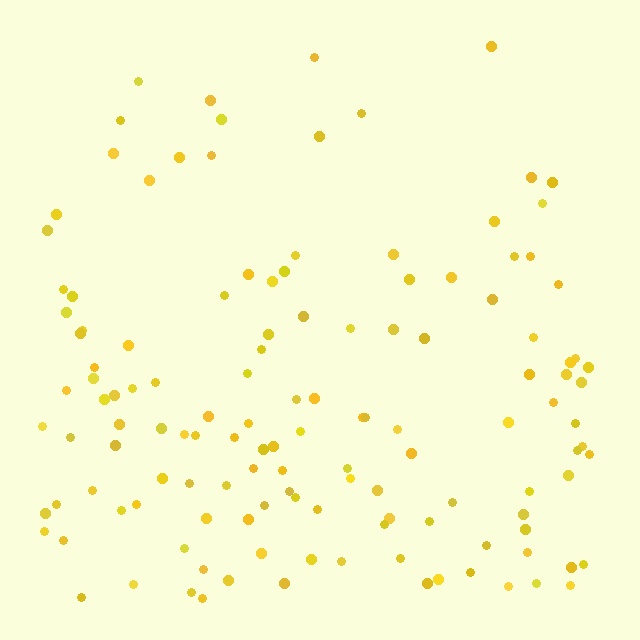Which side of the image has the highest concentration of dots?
The bottom.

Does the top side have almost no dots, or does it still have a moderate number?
Still a moderate number, just noticeably fewer than the bottom.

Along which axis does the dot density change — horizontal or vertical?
Vertical.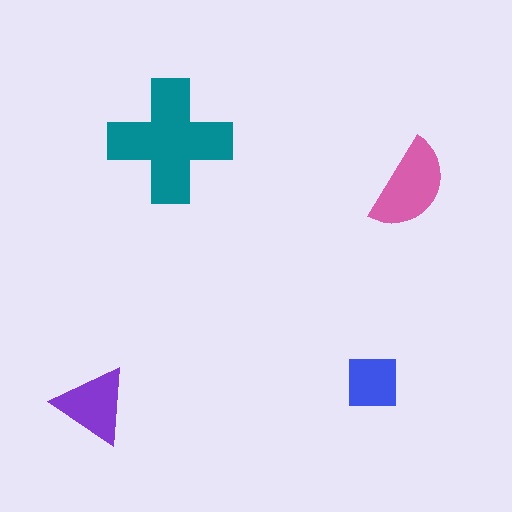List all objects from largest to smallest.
The teal cross, the pink semicircle, the purple triangle, the blue square.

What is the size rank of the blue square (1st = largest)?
4th.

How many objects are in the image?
There are 4 objects in the image.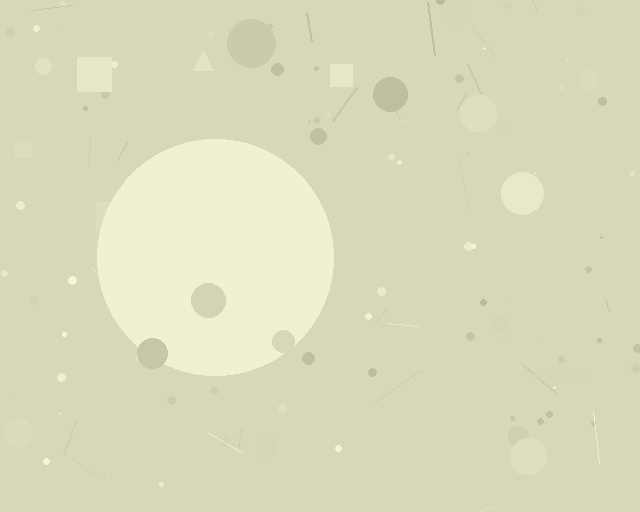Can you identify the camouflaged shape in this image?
The camouflaged shape is a circle.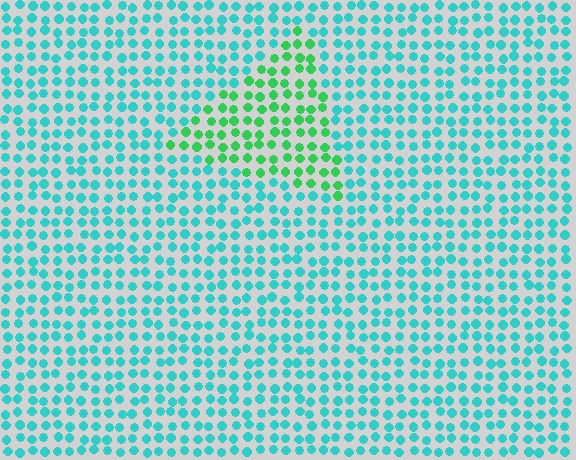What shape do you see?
I see a triangle.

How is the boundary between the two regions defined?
The boundary is defined purely by a slight shift in hue (about 44 degrees). Spacing, size, and orientation are identical on both sides.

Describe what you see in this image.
The image is filled with small cyan elements in a uniform arrangement. A triangle-shaped region is visible where the elements are tinted to a slightly different hue, forming a subtle color boundary.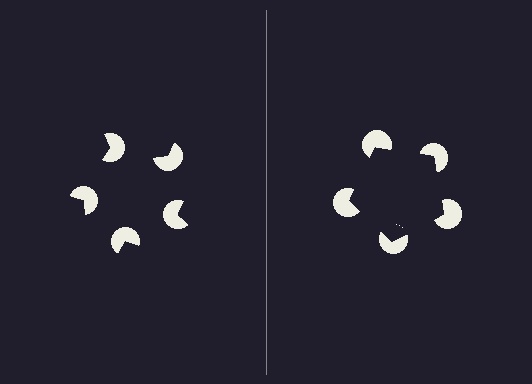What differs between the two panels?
The pac-man discs are positioned identically on both sides; only the wedge orientations differ. On the right they align to a pentagon; on the left they are misaligned.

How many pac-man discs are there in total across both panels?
10 — 5 on each side.